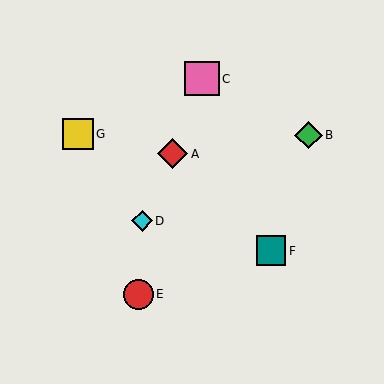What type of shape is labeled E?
Shape E is a red circle.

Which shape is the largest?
The pink square (labeled C) is the largest.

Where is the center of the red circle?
The center of the red circle is at (138, 294).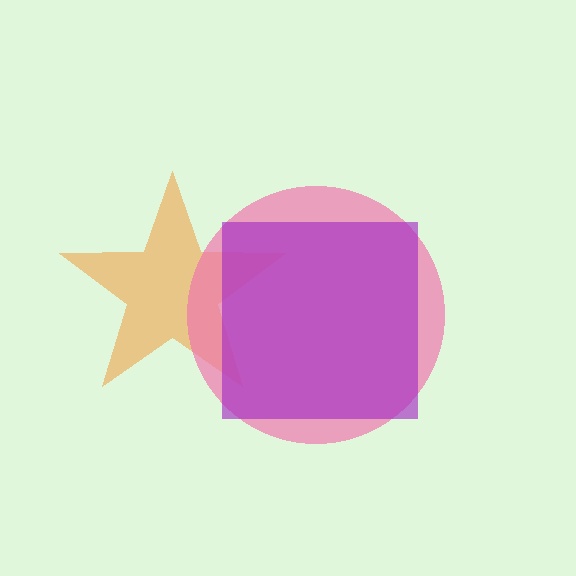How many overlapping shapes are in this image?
There are 3 overlapping shapes in the image.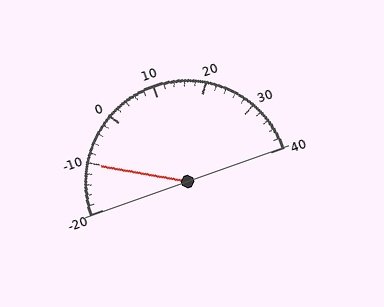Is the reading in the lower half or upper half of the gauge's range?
The reading is in the lower half of the range (-20 to 40).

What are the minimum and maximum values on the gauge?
The gauge ranges from -20 to 40.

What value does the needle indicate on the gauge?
The needle indicates approximately -10.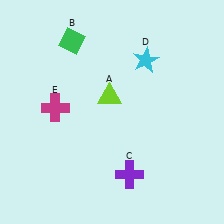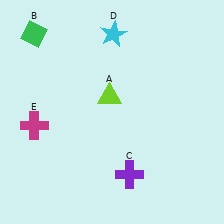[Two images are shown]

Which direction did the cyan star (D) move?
The cyan star (D) moved left.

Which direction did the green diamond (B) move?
The green diamond (B) moved left.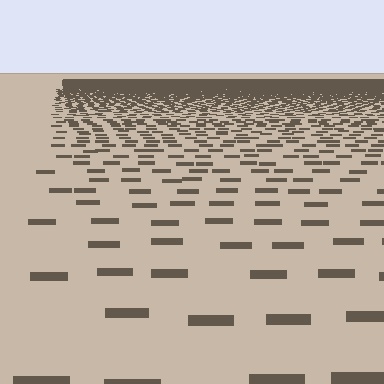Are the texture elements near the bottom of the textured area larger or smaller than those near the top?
Larger. Near the bottom, elements are closer to the viewer and appear at a bigger on-screen size.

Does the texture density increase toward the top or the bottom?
Density increases toward the top.